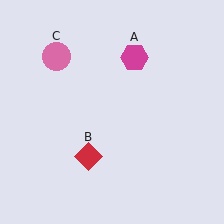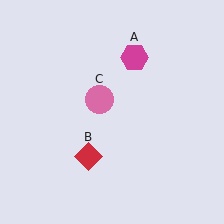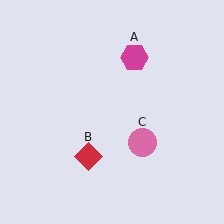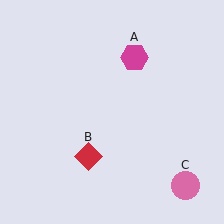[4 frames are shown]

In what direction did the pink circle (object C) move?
The pink circle (object C) moved down and to the right.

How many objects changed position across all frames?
1 object changed position: pink circle (object C).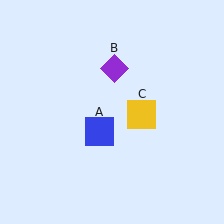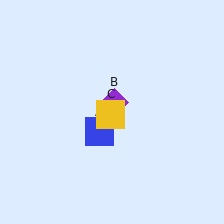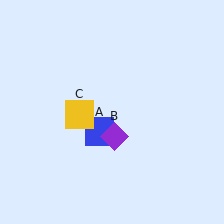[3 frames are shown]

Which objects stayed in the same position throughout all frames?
Blue square (object A) remained stationary.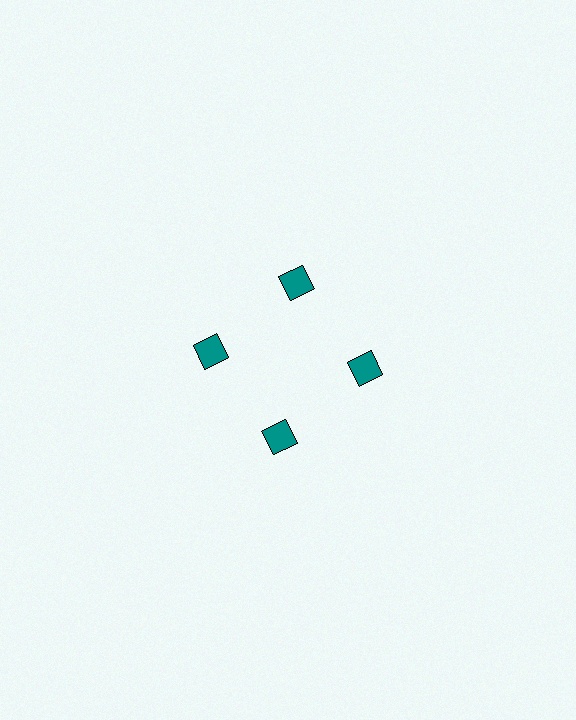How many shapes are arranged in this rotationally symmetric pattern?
There are 4 shapes, arranged in 4 groups of 1.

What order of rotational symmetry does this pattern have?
This pattern has 4-fold rotational symmetry.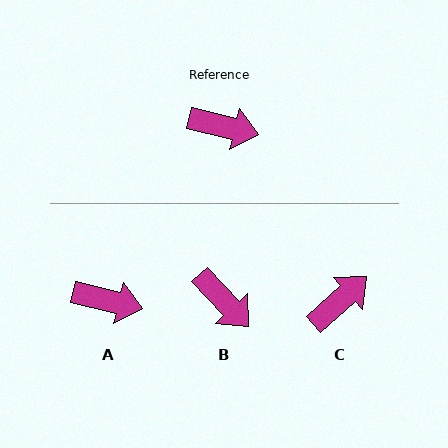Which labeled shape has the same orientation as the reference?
A.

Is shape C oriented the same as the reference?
No, it is off by about 55 degrees.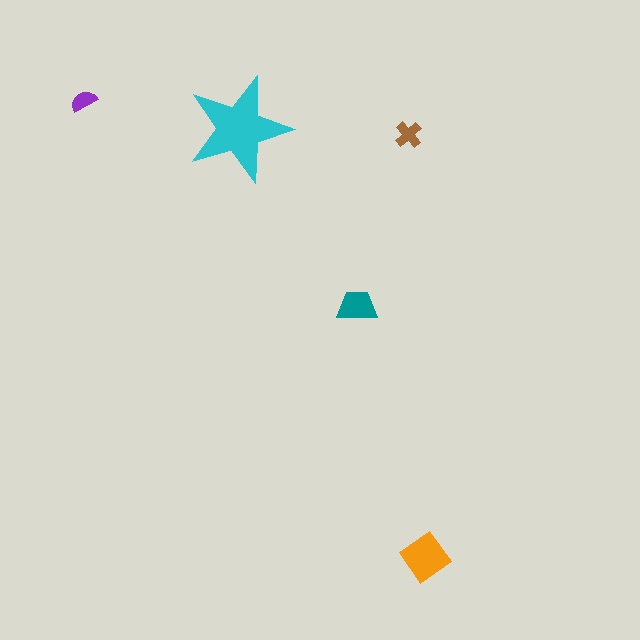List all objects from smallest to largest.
The purple semicircle, the brown cross, the teal trapezoid, the orange diamond, the cyan star.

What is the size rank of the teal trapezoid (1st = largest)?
3rd.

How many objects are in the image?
There are 5 objects in the image.